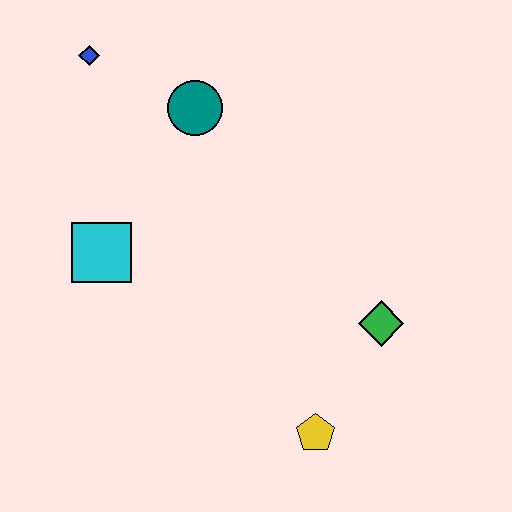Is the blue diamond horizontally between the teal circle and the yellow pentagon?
No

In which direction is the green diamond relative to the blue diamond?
The green diamond is to the right of the blue diamond.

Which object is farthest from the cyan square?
The green diamond is farthest from the cyan square.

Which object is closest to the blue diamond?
The teal circle is closest to the blue diamond.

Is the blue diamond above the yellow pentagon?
Yes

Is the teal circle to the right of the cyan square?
Yes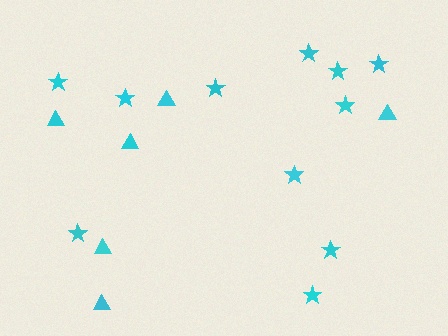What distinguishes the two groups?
There are 2 groups: one group of stars (11) and one group of triangles (6).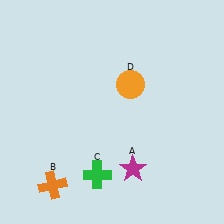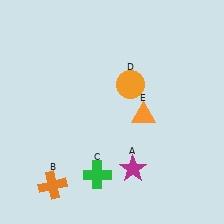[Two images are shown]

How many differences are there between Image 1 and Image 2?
There is 1 difference between the two images.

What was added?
An orange triangle (E) was added in Image 2.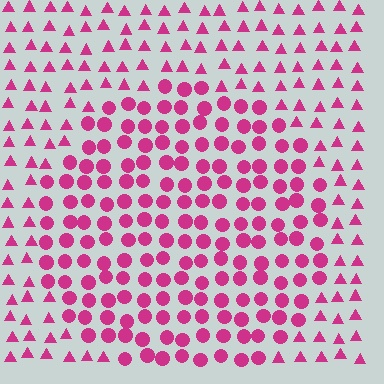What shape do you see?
I see a circle.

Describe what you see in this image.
The image is filled with small magenta elements arranged in a uniform grid. A circle-shaped region contains circles, while the surrounding area contains triangles. The boundary is defined purely by the change in element shape.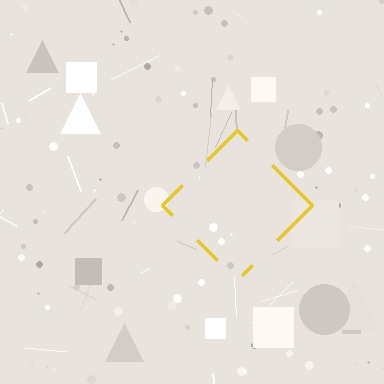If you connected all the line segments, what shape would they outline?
They would outline a diamond.